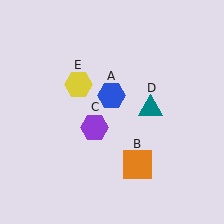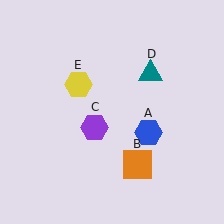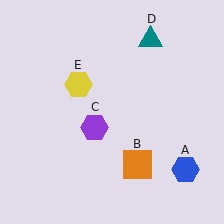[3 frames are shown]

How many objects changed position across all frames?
2 objects changed position: blue hexagon (object A), teal triangle (object D).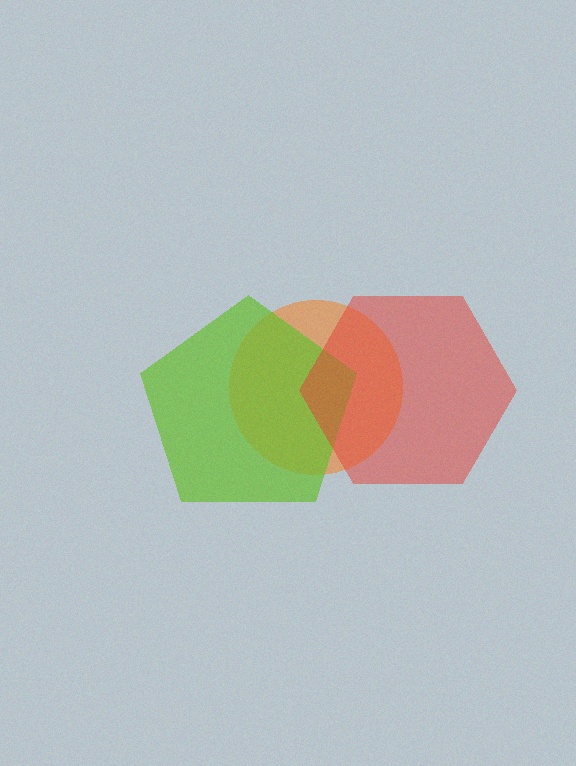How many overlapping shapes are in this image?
There are 3 overlapping shapes in the image.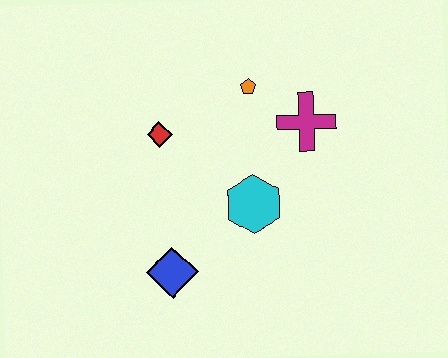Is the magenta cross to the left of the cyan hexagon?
No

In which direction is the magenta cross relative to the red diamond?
The magenta cross is to the right of the red diamond.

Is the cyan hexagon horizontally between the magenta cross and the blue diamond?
Yes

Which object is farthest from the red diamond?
The magenta cross is farthest from the red diamond.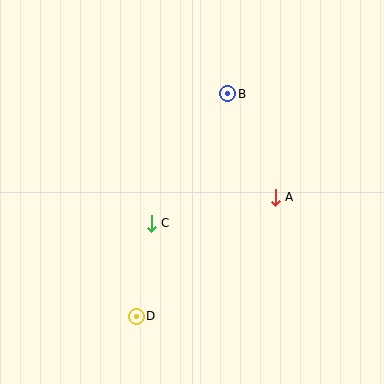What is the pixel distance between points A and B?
The distance between A and B is 114 pixels.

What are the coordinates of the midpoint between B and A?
The midpoint between B and A is at (252, 146).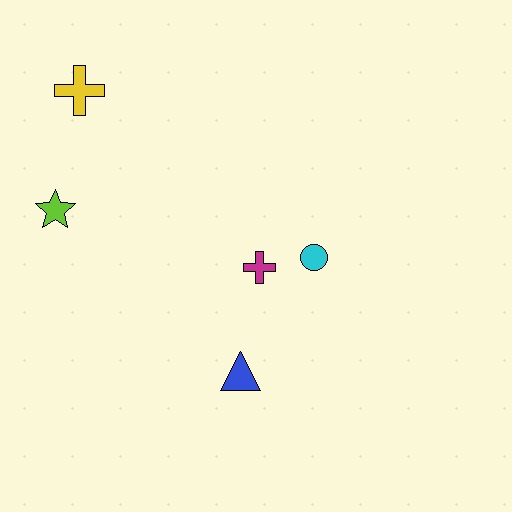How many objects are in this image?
There are 5 objects.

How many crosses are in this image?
There are 2 crosses.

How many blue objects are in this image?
There is 1 blue object.